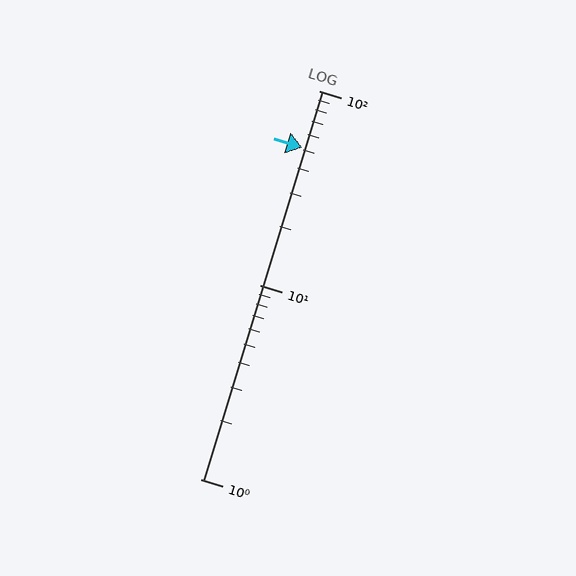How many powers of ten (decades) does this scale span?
The scale spans 2 decades, from 1 to 100.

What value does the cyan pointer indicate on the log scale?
The pointer indicates approximately 51.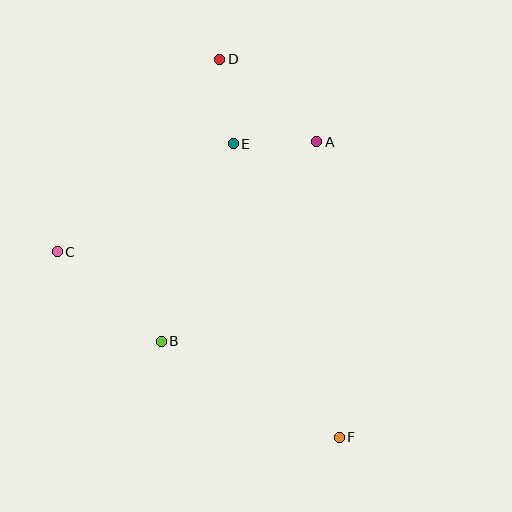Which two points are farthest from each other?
Points D and F are farthest from each other.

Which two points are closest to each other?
Points A and E are closest to each other.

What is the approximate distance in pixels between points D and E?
The distance between D and E is approximately 86 pixels.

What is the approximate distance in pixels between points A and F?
The distance between A and F is approximately 296 pixels.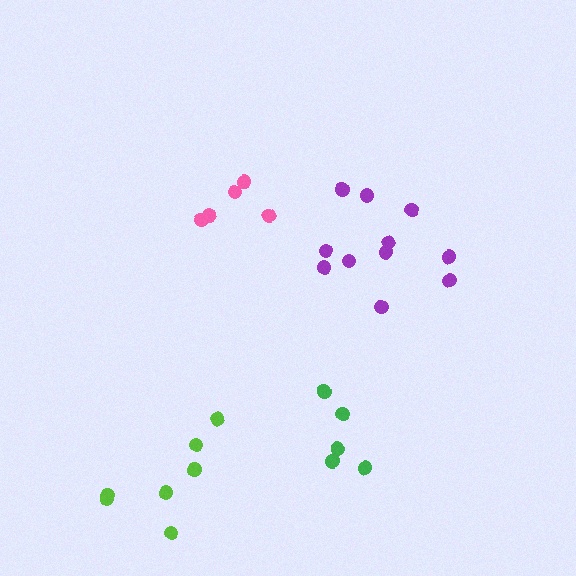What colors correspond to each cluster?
The clusters are colored: lime, purple, pink, green.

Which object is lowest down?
The lime cluster is bottommost.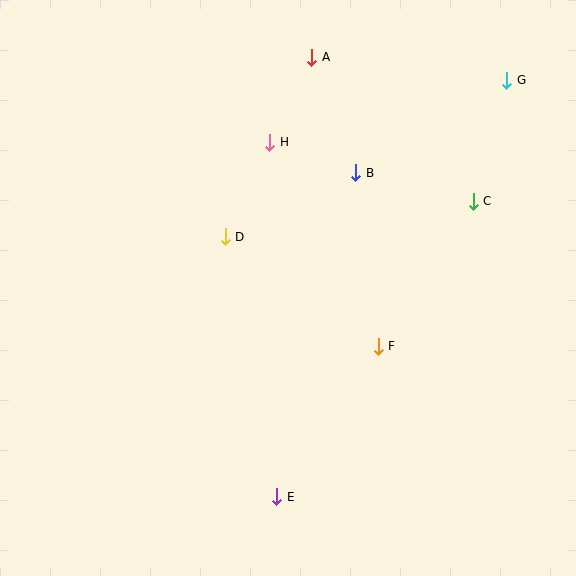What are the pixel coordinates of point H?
Point H is at (270, 142).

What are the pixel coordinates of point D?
Point D is at (225, 237).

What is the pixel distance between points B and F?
The distance between B and F is 175 pixels.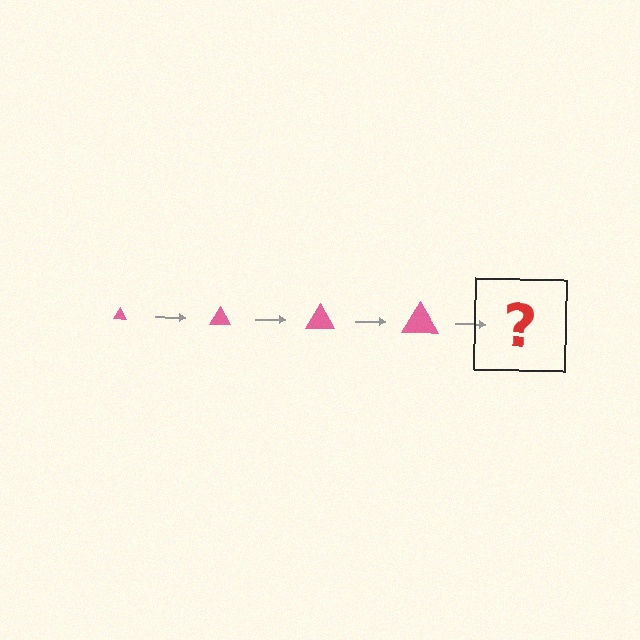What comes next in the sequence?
The next element should be a pink triangle, larger than the previous one.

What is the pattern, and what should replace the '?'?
The pattern is that the triangle gets progressively larger each step. The '?' should be a pink triangle, larger than the previous one.